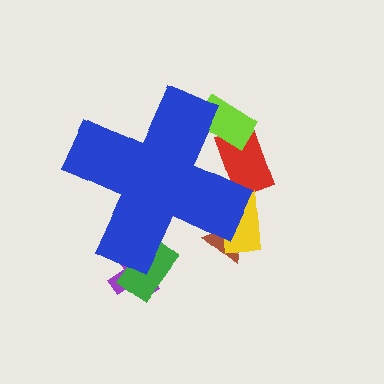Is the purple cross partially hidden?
Yes, the purple cross is partially hidden behind the blue cross.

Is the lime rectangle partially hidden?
Yes, the lime rectangle is partially hidden behind the blue cross.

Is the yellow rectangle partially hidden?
Yes, the yellow rectangle is partially hidden behind the blue cross.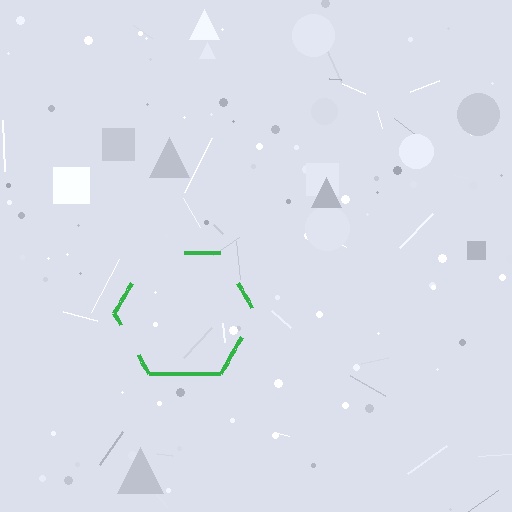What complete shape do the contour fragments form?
The contour fragments form a hexagon.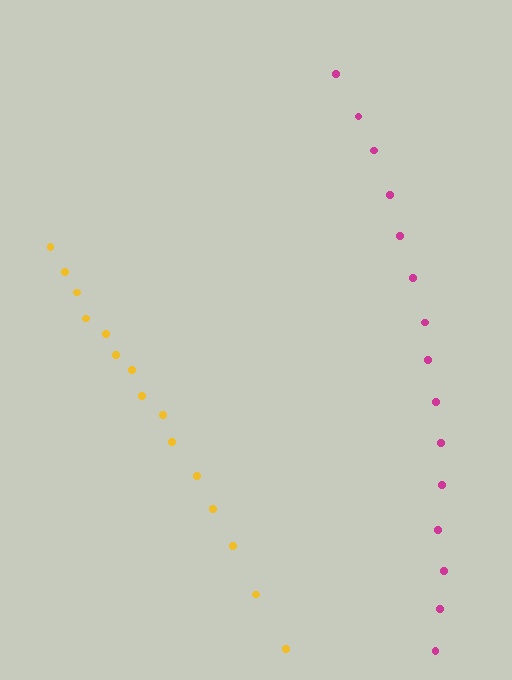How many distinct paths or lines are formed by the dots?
There are 2 distinct paths.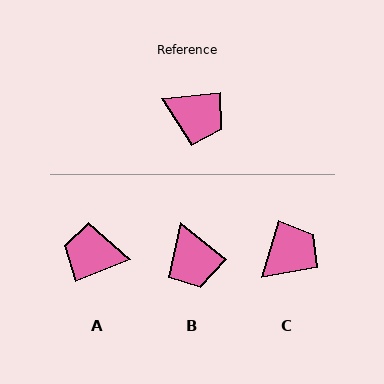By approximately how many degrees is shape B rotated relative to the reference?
Approximately 45 degrees clockwise.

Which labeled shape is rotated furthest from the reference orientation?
A, about 164 degrees away.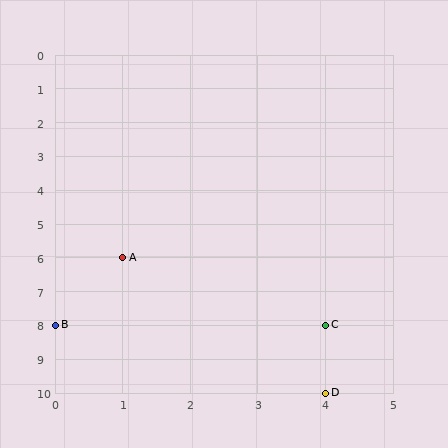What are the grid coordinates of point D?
Point D is at grid coordinates (4, 10).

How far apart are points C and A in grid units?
Points C and A are 3 columns and 2 rows apart (about 3.6 grid units diagonally).